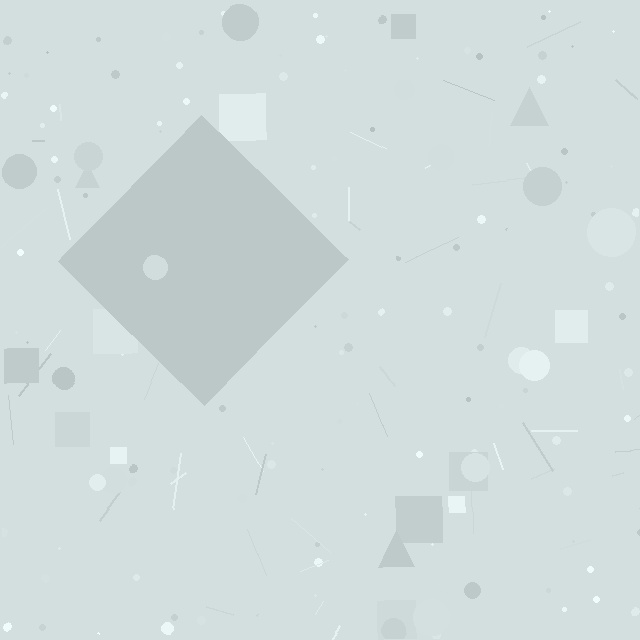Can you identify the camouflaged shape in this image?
The camouflaged shape is a diamond.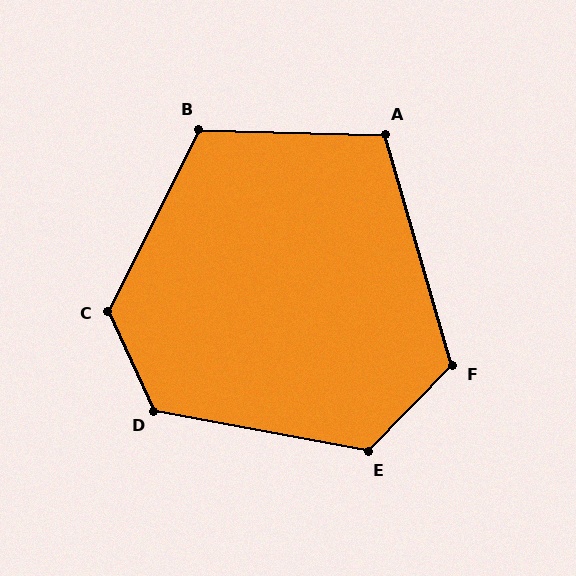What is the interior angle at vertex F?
Approximately 119 degrees (obtuse).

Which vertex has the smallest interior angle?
A, at approximately 108 degrees.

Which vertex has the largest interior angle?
C, at approximately 128 degrees.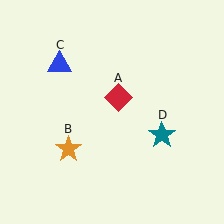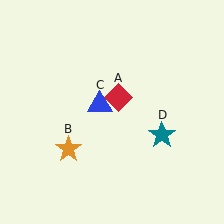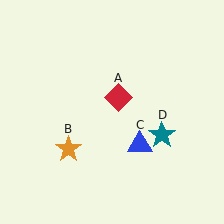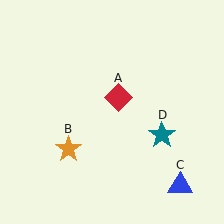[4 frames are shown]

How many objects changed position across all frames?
1 object changed position: blue triangle (object C).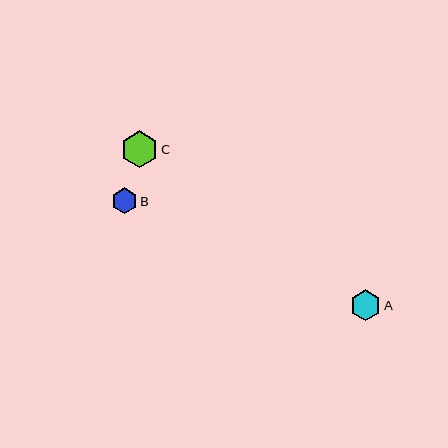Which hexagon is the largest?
Hexagon C is the largest with a size of approximately 37 pixels.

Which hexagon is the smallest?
Hexagon B is the smallest with a size of approximately 26 pixels.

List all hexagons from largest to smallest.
From largest to smallest: C, A, B.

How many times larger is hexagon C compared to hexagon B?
Hexagon C is approximately 1.4 times the size of hexagon B.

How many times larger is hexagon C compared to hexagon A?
Hexagon C is approximately 1.2 times the size of hexagon A.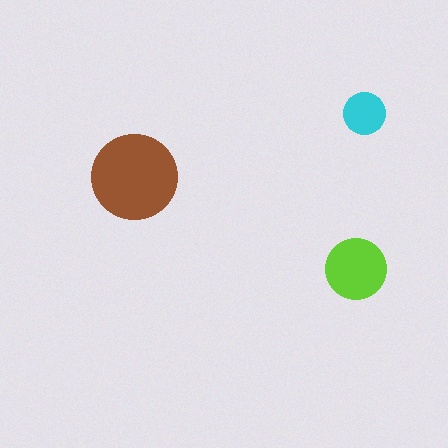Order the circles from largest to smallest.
the brown one, the lime one, the cyan one.